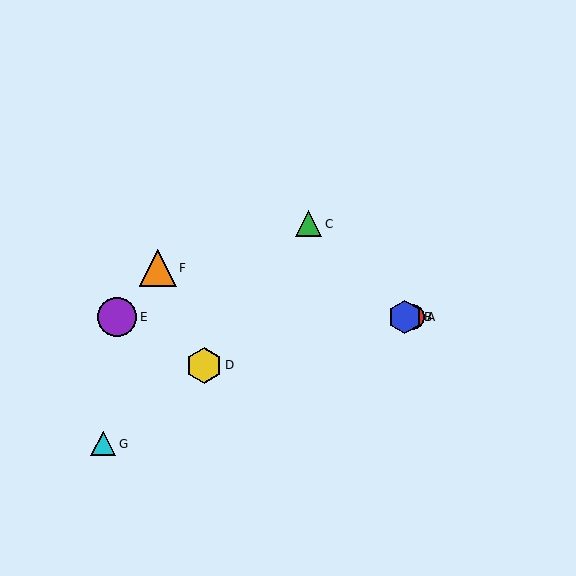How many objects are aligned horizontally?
3 objects (A, B, E) are aligned horizontally.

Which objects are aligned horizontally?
Objects A, B, E are aligned horizontally.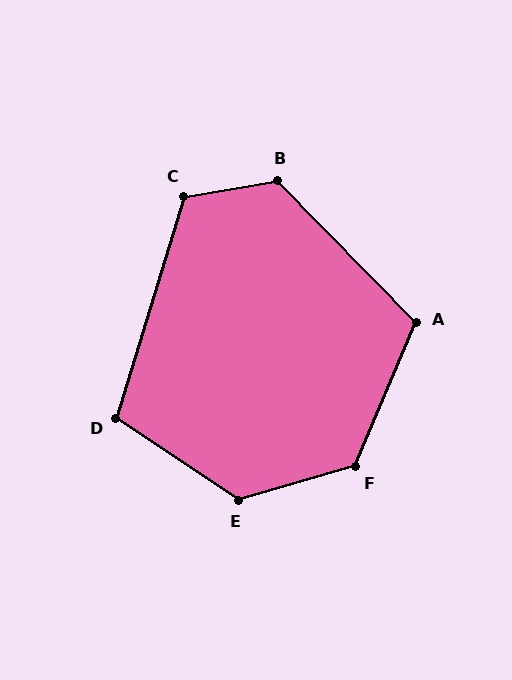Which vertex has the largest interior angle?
E, at approximately 130 degrees.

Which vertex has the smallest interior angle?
D, at approximately 107 degrees.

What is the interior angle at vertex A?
Approximately 113 degrees (obtuse).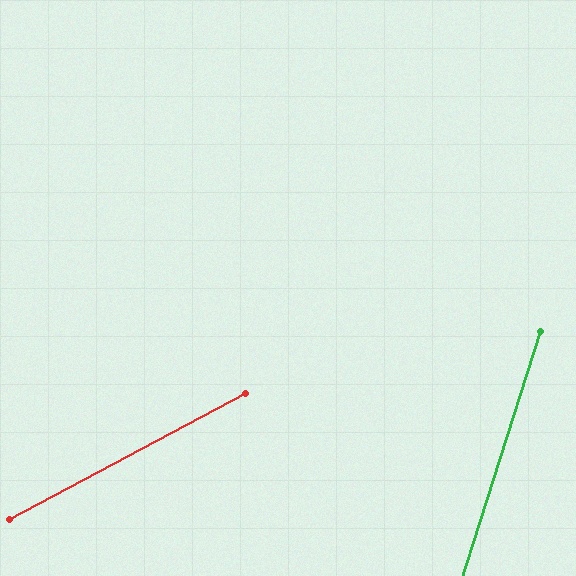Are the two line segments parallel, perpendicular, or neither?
Neither parallel nor perpendicular — they differ by about 44°.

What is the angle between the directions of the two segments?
Approximately 44 degrees.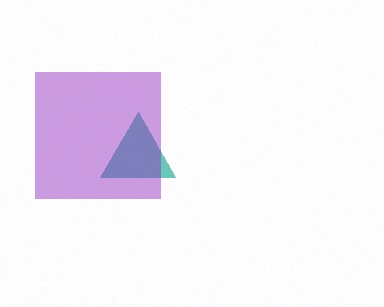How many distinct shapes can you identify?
There are 2 distinct shapes: a teal triangle, a purple square.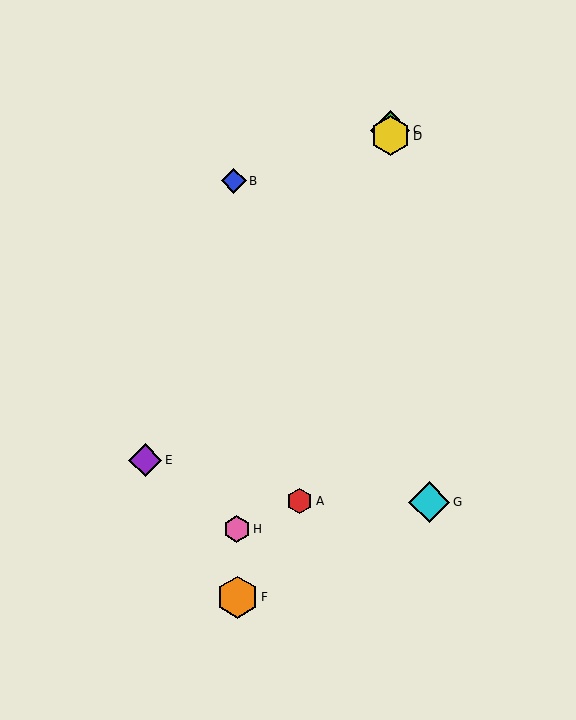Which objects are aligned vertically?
Objects C, D are aligned vertically.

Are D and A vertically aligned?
No, D is at x≈390 and A is at x≈300.